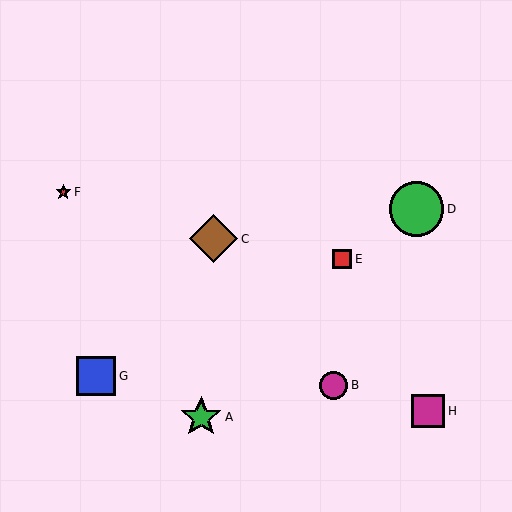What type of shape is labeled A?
Shape A is a green star.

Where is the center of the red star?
The center of the red star is at (63, 192).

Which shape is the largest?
The green circle (labeled D) is the largest.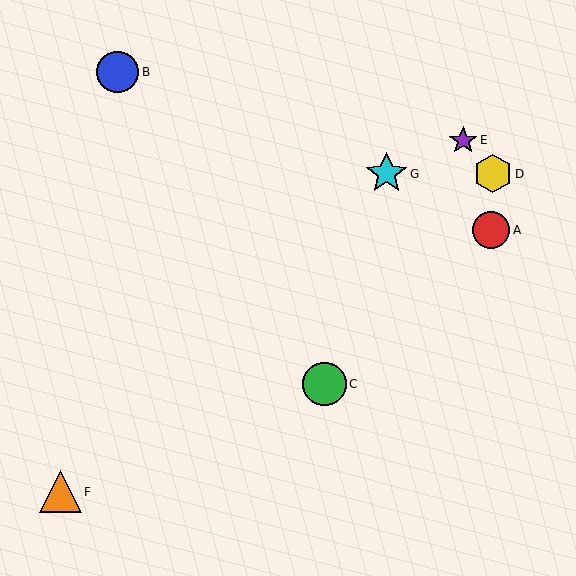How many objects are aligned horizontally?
2 objects (D, G) are aligned horizontally.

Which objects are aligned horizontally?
Objects D, G are aligned horizontally.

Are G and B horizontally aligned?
No, G is at y≈174 and B is at y≈72.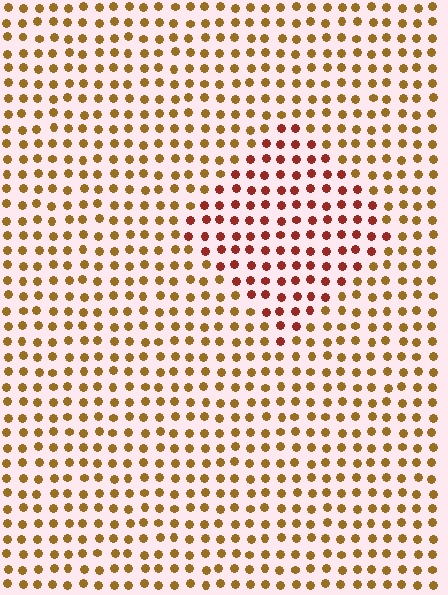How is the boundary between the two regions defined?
The boundary is defined purely by a slight shift in hue (about 37 degrees). Spacing, size, and orientation are identical on both sides.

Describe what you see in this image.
The image is filled with small brown elements in a uniform arrangement. A diamond-shaped region is visible where the elements are tinted to a slightly different hue, forming a subtle color boundary.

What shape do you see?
I see a diamond.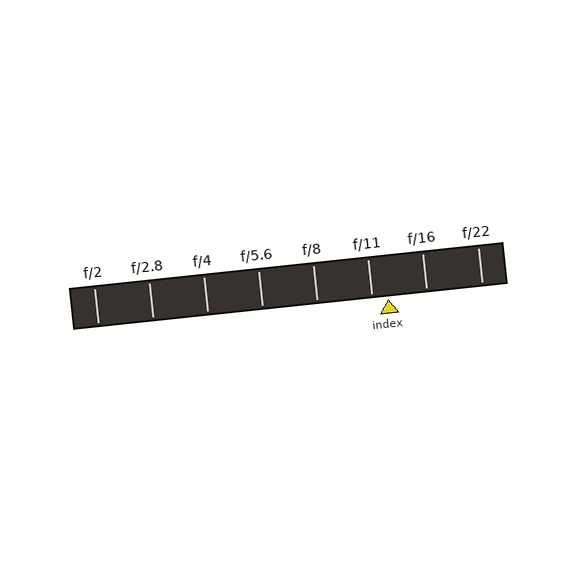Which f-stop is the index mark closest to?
The index mark is closest to f/11.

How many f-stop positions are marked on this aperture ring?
There are 8 f-stop positions marked.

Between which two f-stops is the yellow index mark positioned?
The index mark is between f/11 and f/16.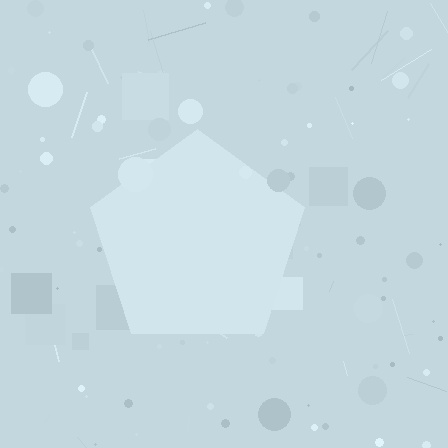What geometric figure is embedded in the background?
A pentagon is embedded in the background.